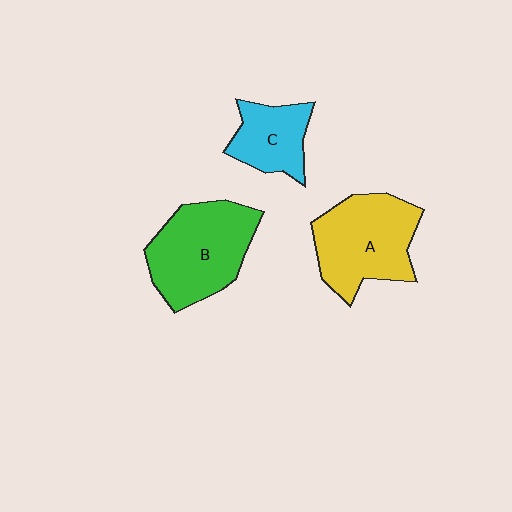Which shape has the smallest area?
Shape C (cyan).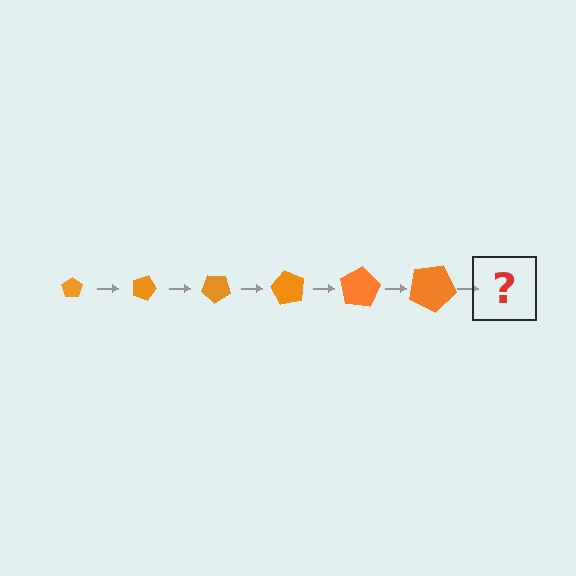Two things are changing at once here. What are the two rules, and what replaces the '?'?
The two rules are that the pentagon grows larger each step and it rotates 20 degrees each step. The '?' should be a pentagon, larger than the previous one and rotated 120 degrees from the start.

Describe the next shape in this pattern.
It should be a pentagon, larger than the previous one and rotated 120 degrees from the start.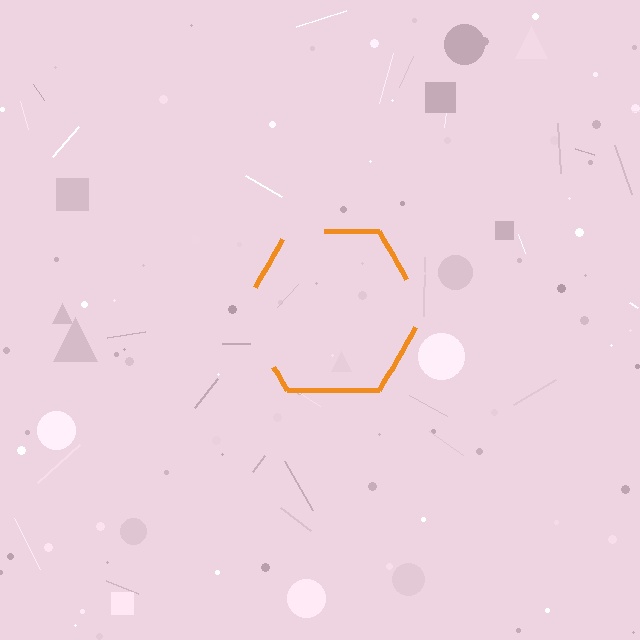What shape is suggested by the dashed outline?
The dashed outline suggests a hexagon.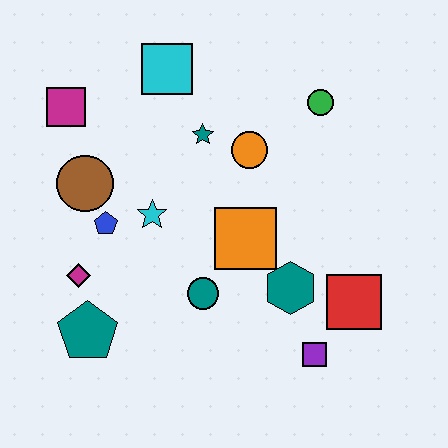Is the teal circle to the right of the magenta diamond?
Yes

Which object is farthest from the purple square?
The magenta square is farthest from the purple square.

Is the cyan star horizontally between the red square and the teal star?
No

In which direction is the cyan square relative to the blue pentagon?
The cyan square is above the blue pentagon.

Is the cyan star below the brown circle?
Yes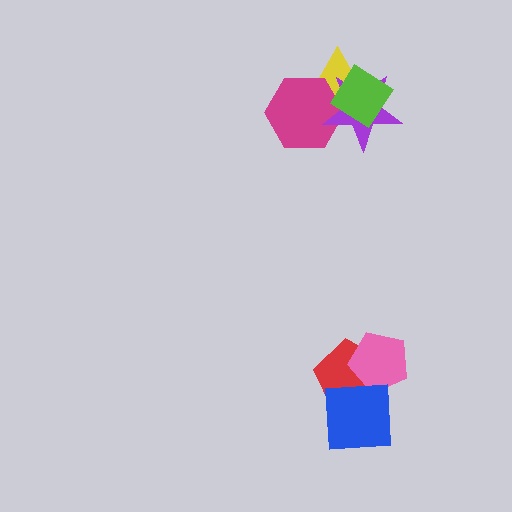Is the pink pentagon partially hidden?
Yes, it is partially covered by another shape.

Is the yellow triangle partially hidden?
Yes, it is partially covered by another shape.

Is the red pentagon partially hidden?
Yes, it is partially covered by another shape.